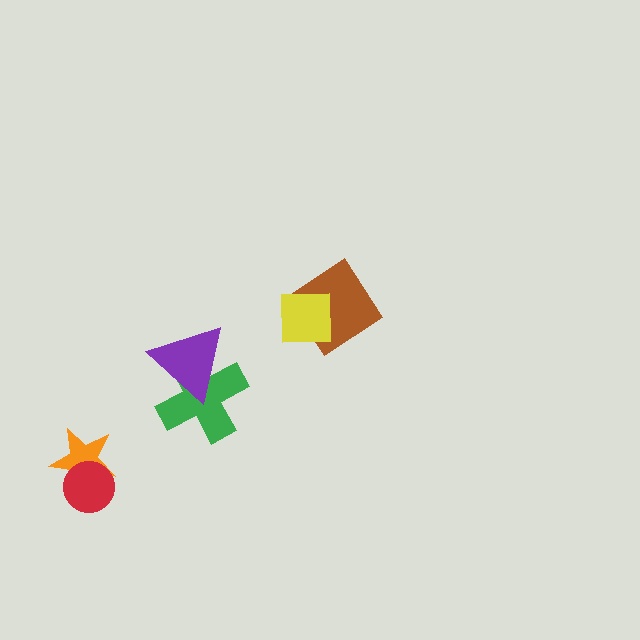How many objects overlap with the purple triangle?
1 object overlaps with the purple triangle.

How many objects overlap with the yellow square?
1 object overlaps with the yellow square.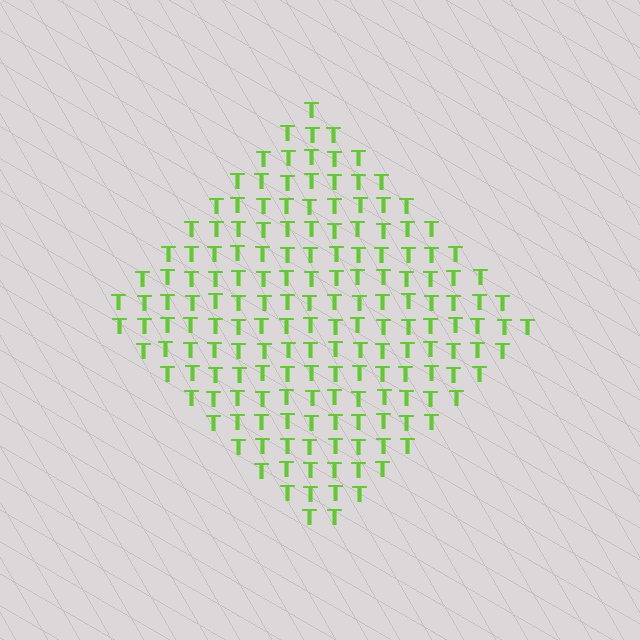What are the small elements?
The small elements are letter T's.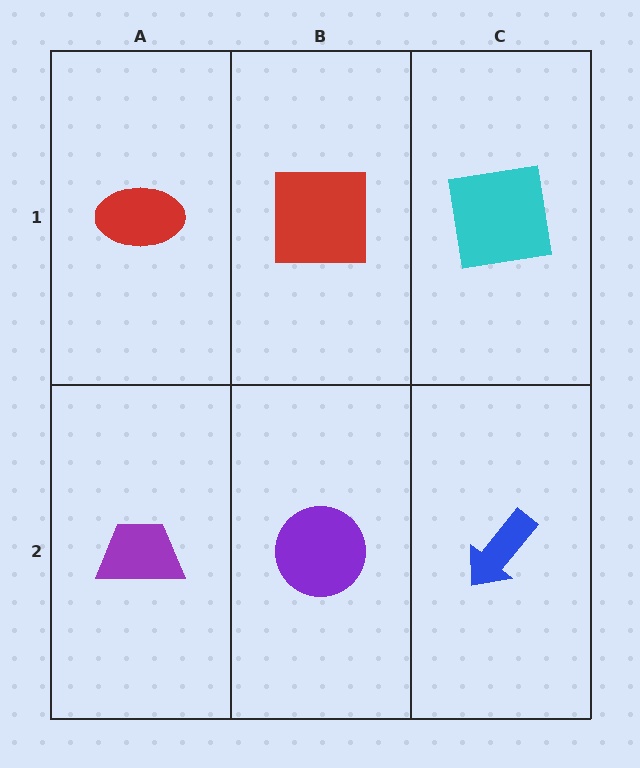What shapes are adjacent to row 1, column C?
A blue arrow (row 2, column C), a red square (row 1, column B).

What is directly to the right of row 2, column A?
A purple circle.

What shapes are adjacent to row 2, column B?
A red square (row 1, column B), a purple trapezoid (row 2, column A), a blue arrow (row 2, column C).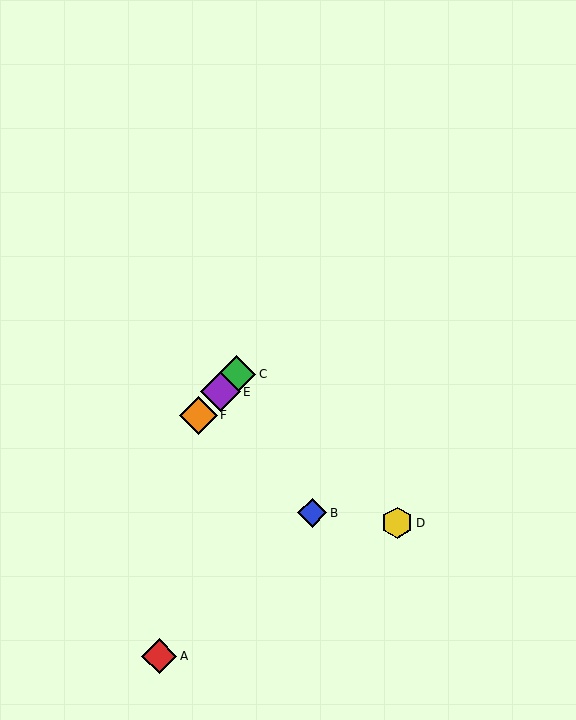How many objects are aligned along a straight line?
3 objects (C, E, F) are aligned along a straight line.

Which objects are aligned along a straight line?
Objects C, E, F are aligned along a straight line.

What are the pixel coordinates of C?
Object C is at (237, 374).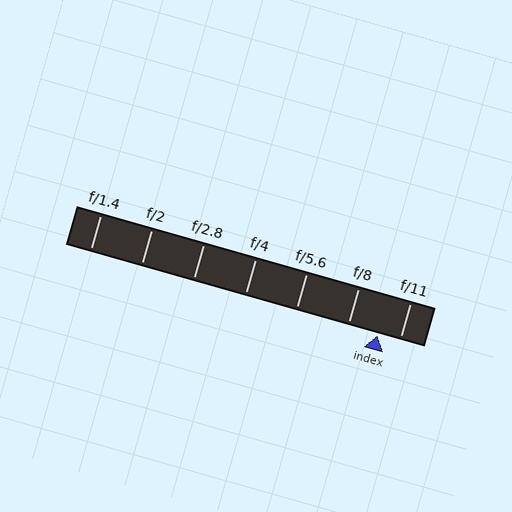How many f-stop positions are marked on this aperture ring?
There are 7 f-stop positions marked.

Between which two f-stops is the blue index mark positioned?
The index mark is between f/8 and f/11.